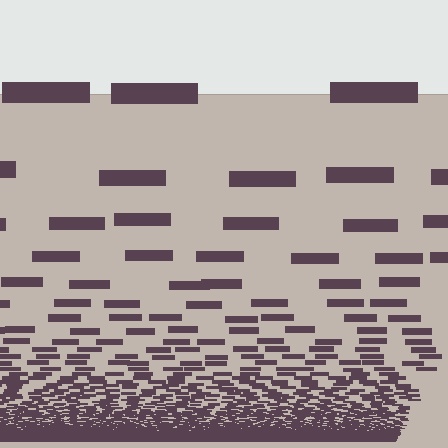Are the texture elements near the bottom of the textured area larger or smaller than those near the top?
Smaller. The gradient is inverted — elements near the bottom are smaller and denser.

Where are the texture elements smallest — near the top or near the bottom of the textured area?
Near the bottom.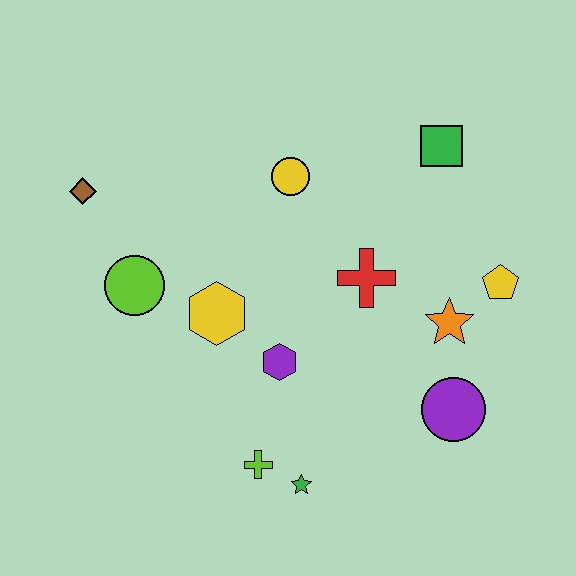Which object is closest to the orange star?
The yellow pentagon is closest to the orange star.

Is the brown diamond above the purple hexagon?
Yes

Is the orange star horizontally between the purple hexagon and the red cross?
No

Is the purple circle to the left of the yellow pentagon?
Yes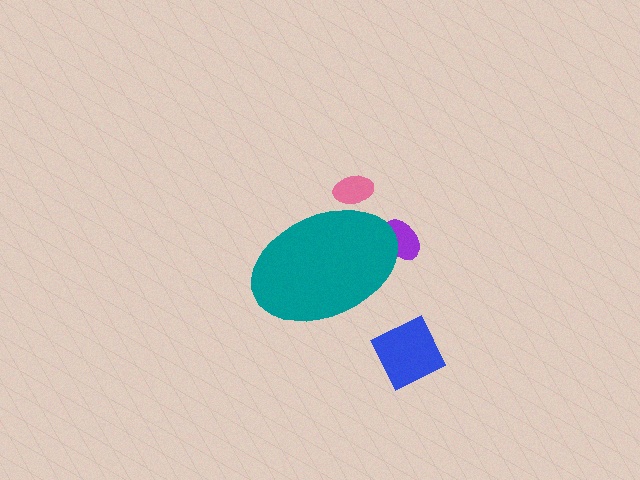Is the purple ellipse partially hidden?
Yes, the purple ellipse is partially hidden behind the teal ellipse.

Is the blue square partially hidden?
No, the blue square is fully visible.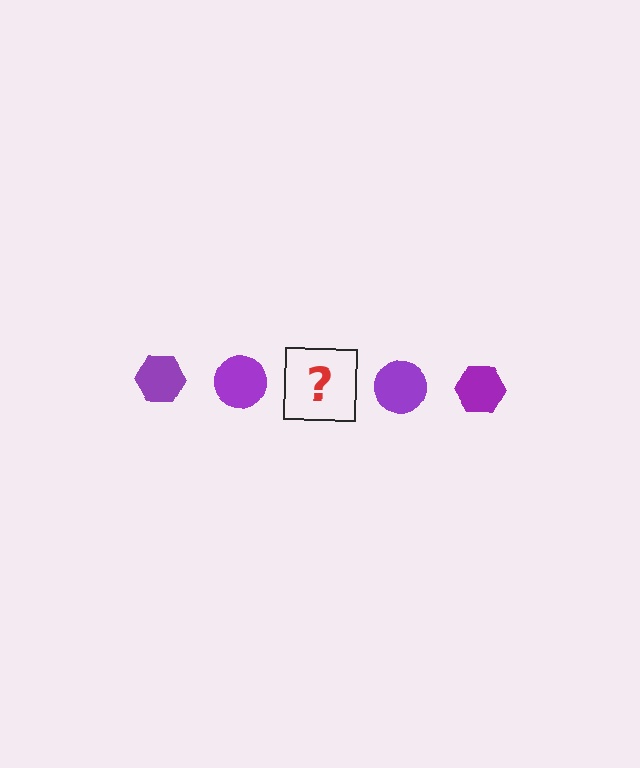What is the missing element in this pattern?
The missing element is a purple hexagon.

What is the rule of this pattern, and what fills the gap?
The rule is that the pattern cycles through hexagon, circle shapes in purple. The gap should be filled with a purple hexagon.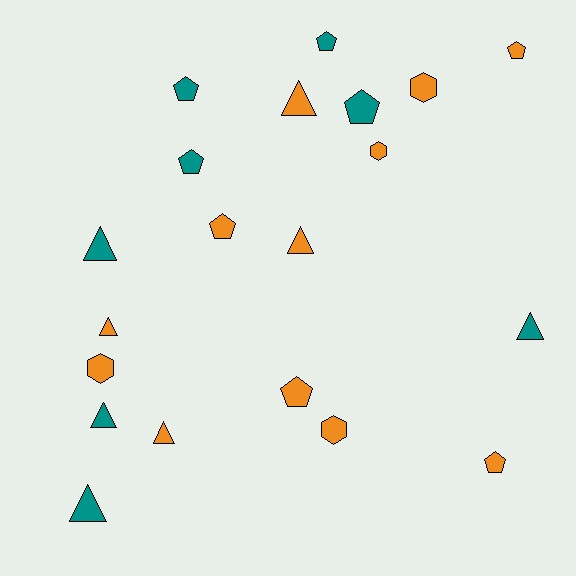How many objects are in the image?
There are 20 objects.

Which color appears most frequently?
Orange, with 12 objects.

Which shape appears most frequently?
Triangle, with 8 objects.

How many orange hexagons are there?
There are 4 orange hexagons.